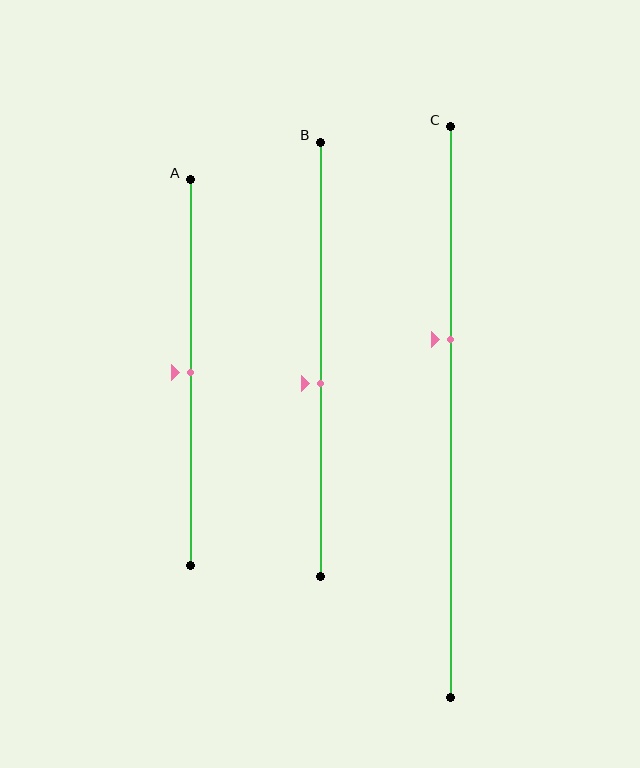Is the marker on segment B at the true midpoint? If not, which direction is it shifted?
No, the marker on segment B is shifted downward by about 6% of the segment length.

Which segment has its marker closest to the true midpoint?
Segment A has its marker closest to the true midpoint.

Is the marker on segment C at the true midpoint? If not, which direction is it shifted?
No, the marker on segment C is shifted upward by about 13% of the segment length.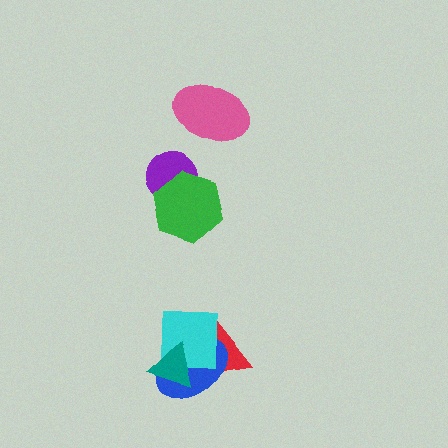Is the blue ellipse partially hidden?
Yes, it is partially covered by another shape.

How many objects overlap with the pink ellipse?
0 objects overlap with the pink ellipse.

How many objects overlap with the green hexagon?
1 object overlaps with the green hexagon.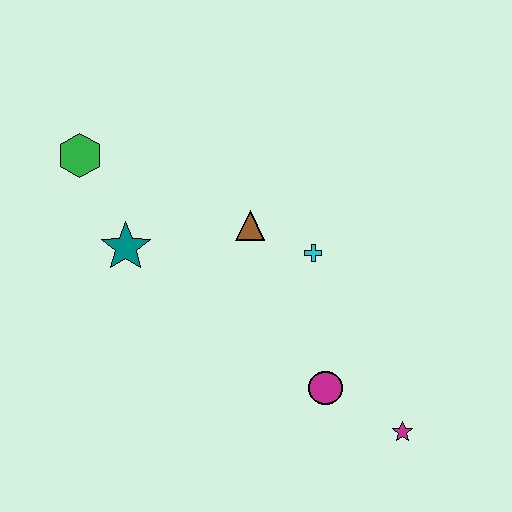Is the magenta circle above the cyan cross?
No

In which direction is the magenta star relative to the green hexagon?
The magenta star is to the right of the green hexagon.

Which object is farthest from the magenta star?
The green hexagon is farthest from the magenta star.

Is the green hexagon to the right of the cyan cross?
No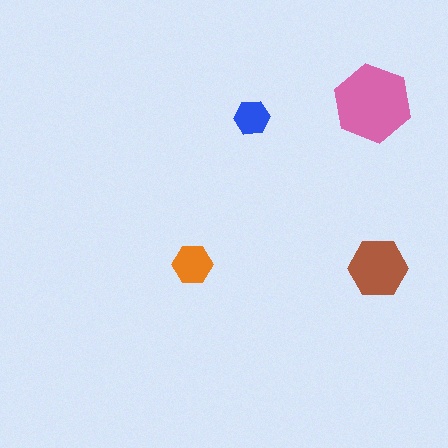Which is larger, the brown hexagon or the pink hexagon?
The pink one.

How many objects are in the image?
There are 4 objects in the image.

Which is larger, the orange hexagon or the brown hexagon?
The brown one.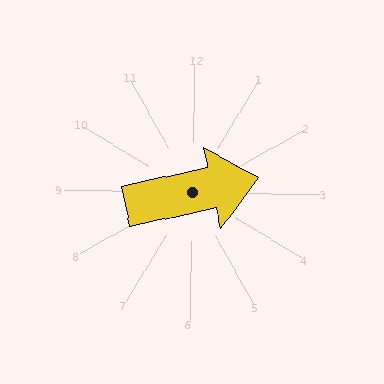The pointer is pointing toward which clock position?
Roughly 3 o'clock.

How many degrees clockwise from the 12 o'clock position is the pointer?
Approximately 77 degrees.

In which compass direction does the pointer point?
East.